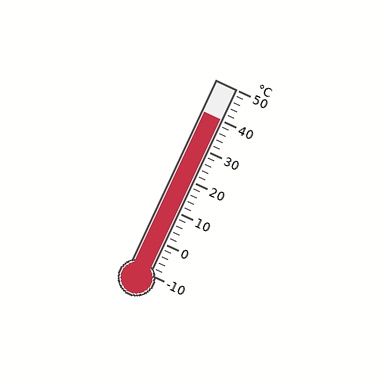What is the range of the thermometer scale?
The thermometer scale ranges from -10°C to 50°C.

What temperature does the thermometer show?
The thermometer shows approximately 40°C.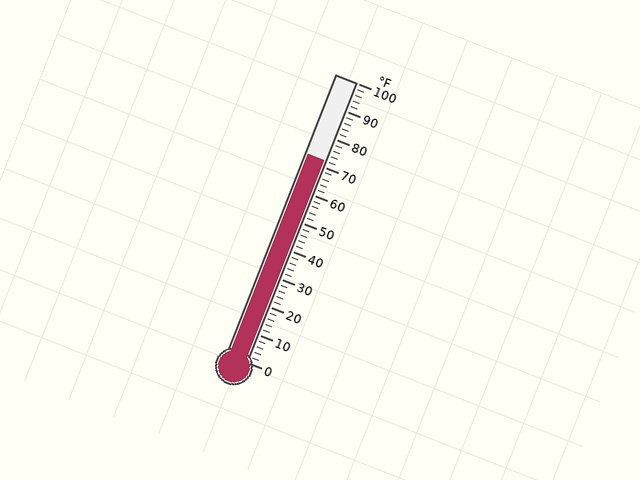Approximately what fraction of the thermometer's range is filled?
The thermometer is filled to approximately 70% of its range.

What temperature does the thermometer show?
The thermometer shows approximately 72°F.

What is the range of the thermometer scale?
The thermometer scale ranges from 0°F to 100°F.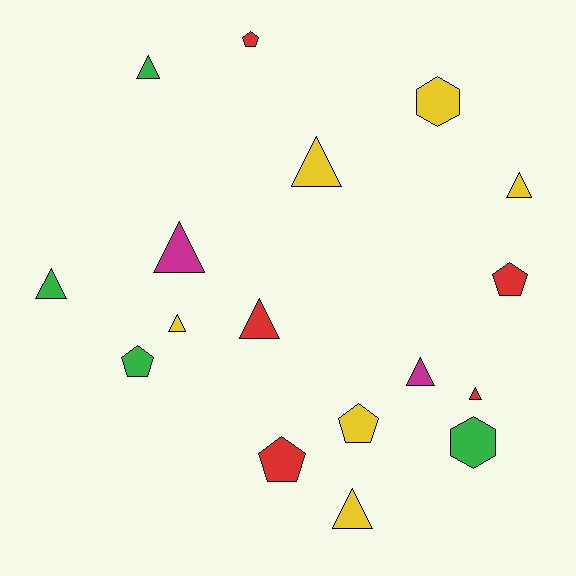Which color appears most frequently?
Yellow, with 6 objects.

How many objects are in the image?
There are 17 objects.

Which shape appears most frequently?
Triangle, with 10 objects.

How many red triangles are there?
There are 2 red triangles.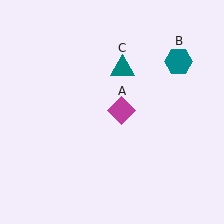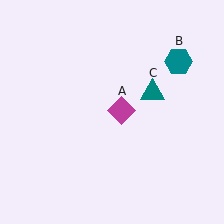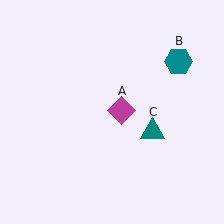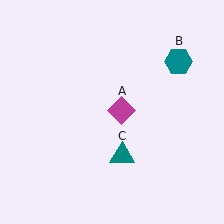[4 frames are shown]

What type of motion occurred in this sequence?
The teal triangle (object C) rotated clockwise around the center of the scene.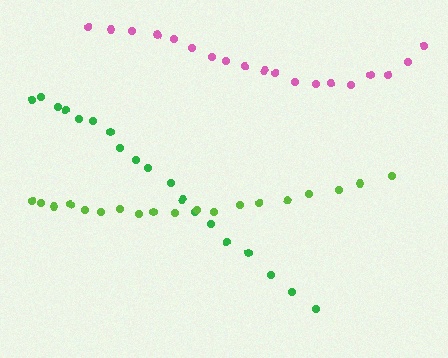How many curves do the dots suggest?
There are 3 distinct paths.